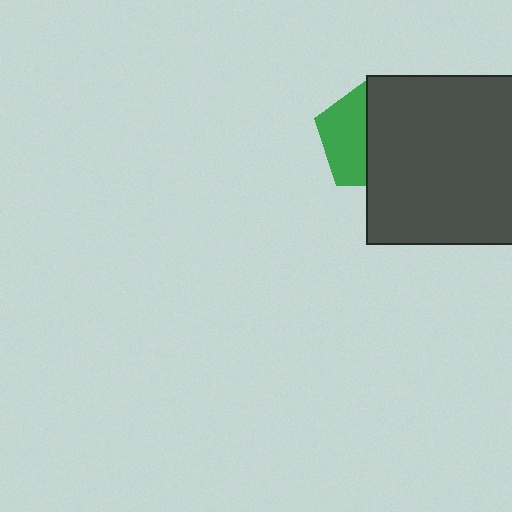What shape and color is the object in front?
The object in front is a dark gray rectangle.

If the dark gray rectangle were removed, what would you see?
You would see the complete green pentagon.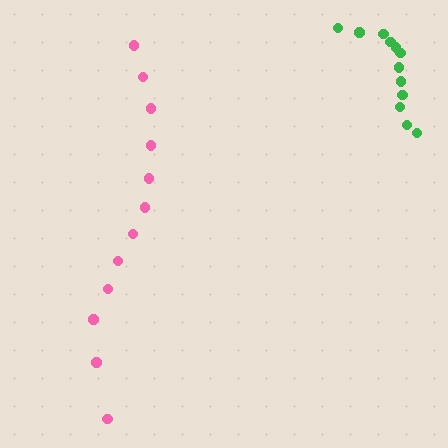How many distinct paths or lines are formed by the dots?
There are 2 distinct paths.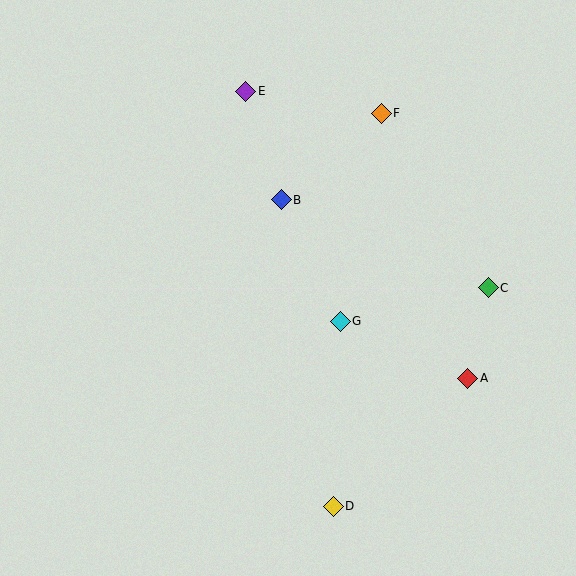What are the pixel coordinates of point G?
Point G is at (340, 321).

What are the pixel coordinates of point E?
Point E is at (246, 91).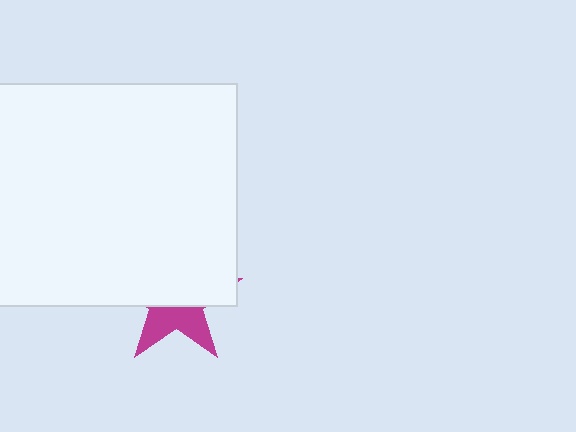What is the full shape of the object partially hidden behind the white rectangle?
The partially hidden object is a magenta star.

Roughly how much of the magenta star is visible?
A small part of it is visible (roughly 38%).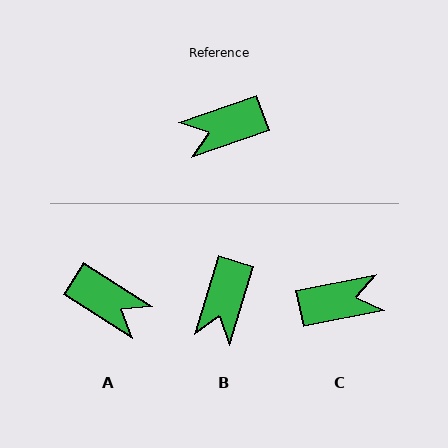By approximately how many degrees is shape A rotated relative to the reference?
Approximately 128 degrees counter-clockwise.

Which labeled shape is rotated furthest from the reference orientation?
C, about 172 degrees away.